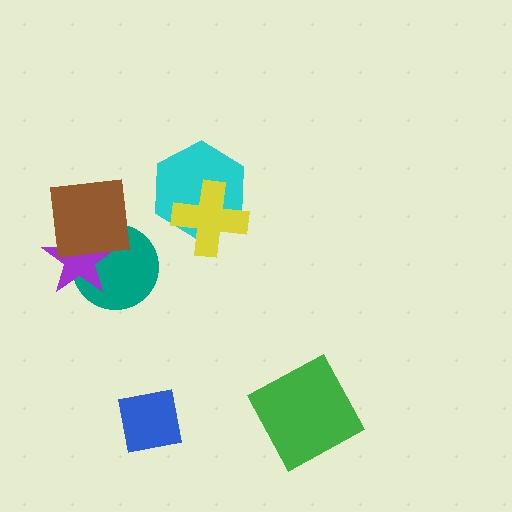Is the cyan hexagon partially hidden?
Yes, it is partially covered by another shape.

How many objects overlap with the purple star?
2 objects overlap with the purple star.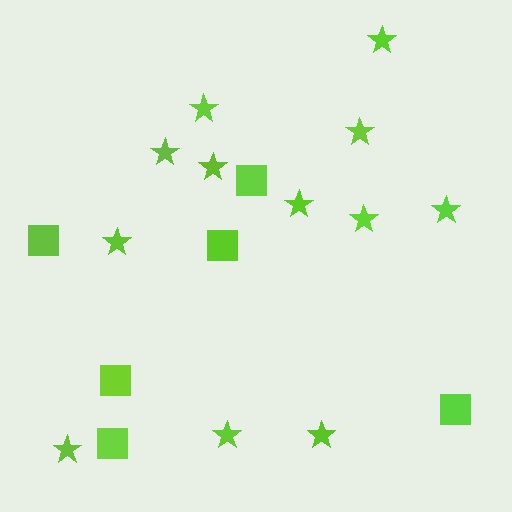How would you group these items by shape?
There are 2 groups: one group of squares (6) and one group of stars (12).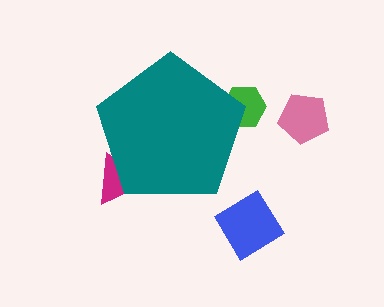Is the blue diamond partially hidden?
No, the blue diamond is fully visible.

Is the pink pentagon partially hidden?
No, the pink pentagon is fully visible.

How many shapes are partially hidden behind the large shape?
2 shapes are partially hidden.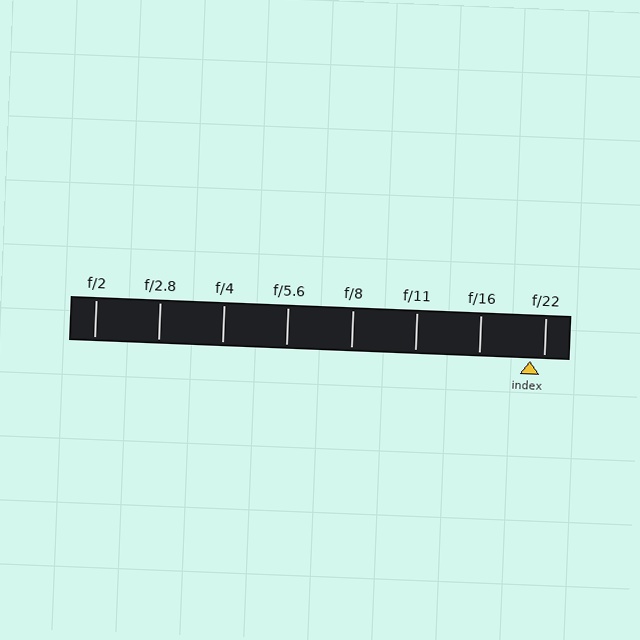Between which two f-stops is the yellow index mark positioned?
The index mark is between f/16 and f/22.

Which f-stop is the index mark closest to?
The index mark is closest to f/22.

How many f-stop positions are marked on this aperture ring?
There are 8 f-stop positions marked.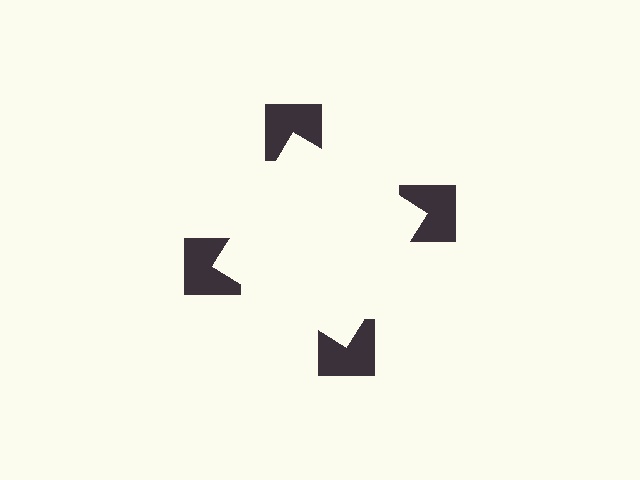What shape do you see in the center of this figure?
An illusory square — its edges are inferred from the aligned wedge cuts in the notched squares, not physically drawn.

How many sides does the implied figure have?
4 sides.